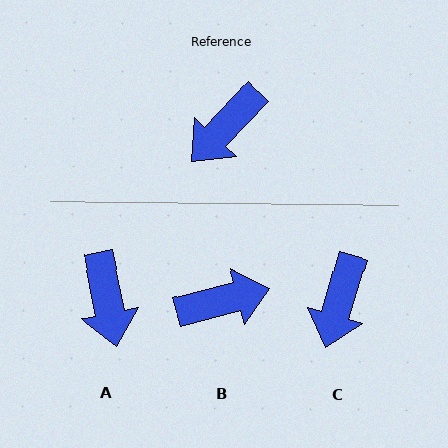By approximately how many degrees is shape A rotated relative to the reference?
Approximately 55 degrees counter-clockwise.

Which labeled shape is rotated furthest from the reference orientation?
B, about 148 degrees away.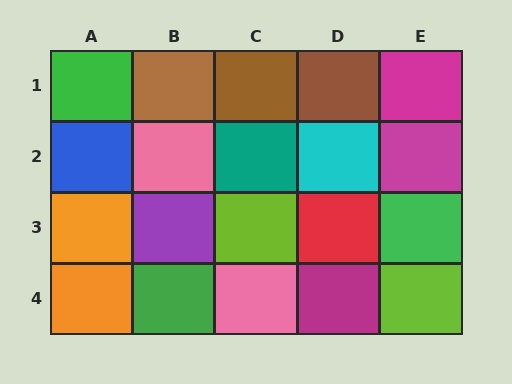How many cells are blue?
1 cell is blue.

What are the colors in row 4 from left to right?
Orange, green, pink, magenta, lime.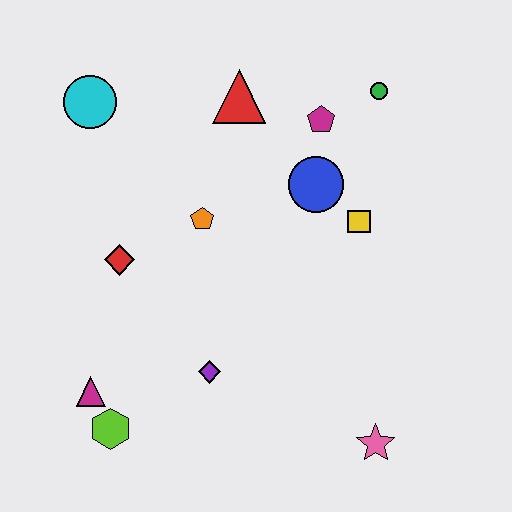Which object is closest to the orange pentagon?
The red diamond is closest to the orange pentagon.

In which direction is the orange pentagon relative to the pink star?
The orange pentagon is above the pink star.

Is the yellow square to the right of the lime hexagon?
Yes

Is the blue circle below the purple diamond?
No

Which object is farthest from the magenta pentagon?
The lime hexagon is farthest from the magenta pentagon.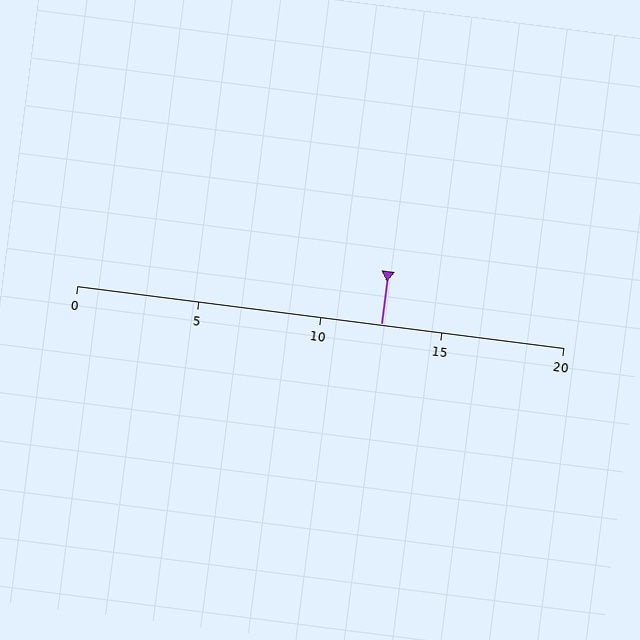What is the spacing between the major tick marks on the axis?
The major ticks are spaced 5 apart.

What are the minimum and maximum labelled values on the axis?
The axis runs from 0 to 20.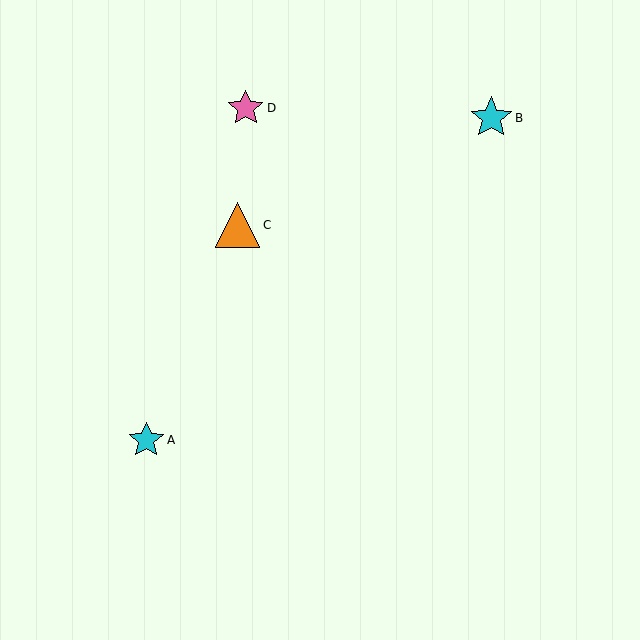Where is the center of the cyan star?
The center of the cyan star is at (146, 440).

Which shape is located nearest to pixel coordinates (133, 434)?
The cyan star (labeled A) at (146, 440) is nearest to that location.